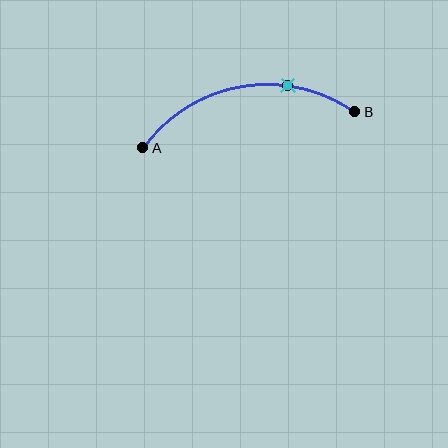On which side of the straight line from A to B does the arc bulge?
The arc bulges above the straight line connecting A and B.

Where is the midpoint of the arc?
The arc midpoint is the point on the curve farthest from the straight line joining A and B. It sits above that line.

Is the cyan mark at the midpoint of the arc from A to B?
No. The cyan mark lies on the arc but is closer to endpoint B. The arc midpoint would be at the point on the curve equidistant along the arc from both A and B.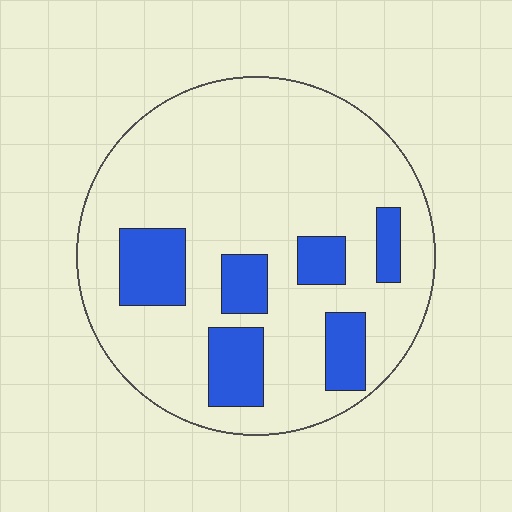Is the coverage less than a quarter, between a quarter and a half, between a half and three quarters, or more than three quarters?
Less than a quarter.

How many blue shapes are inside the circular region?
6.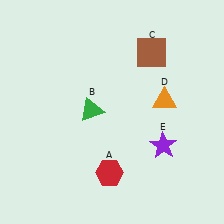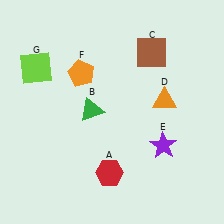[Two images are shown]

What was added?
An orange pentagon (F), a lime square (G) were added in Image 2.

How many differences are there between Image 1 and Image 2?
There are 2 differences between the two images.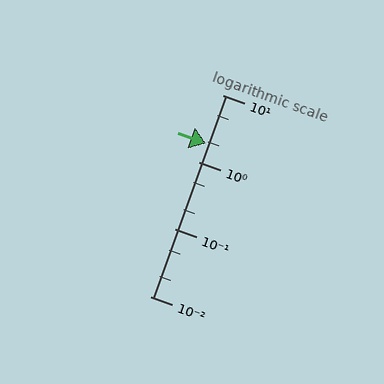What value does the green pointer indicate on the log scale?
The pointer indicates approximately 1.9.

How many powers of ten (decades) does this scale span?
The scale spans 3 decades, from 0.01 to 10.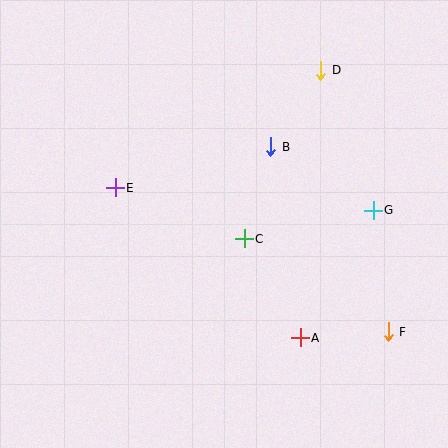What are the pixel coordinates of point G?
Point G is at (373, 210).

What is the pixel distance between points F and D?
The distance between F and D is 270 pixels.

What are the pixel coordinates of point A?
Point A is at (300, 338).